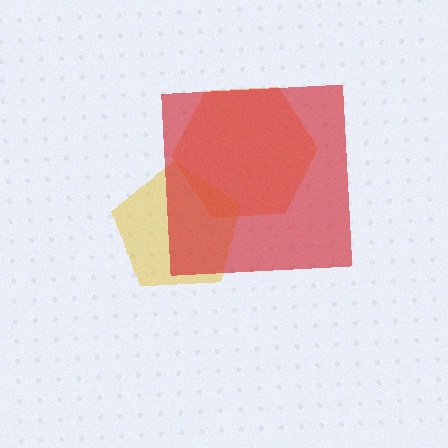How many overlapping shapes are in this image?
There are 3 overlapping shapes in the image.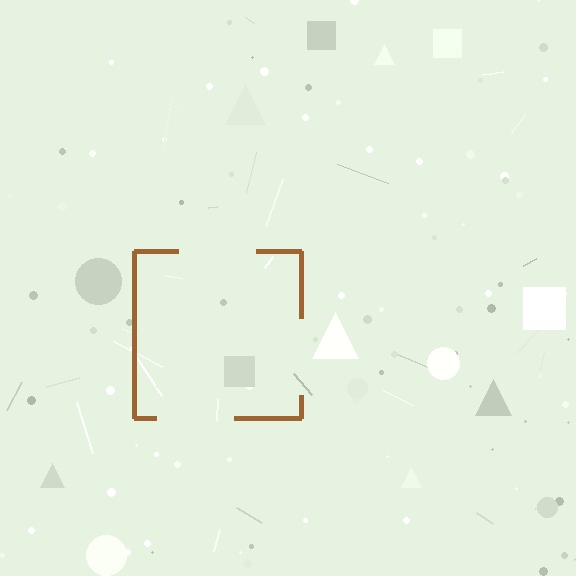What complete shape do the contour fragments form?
The contour fragments form a square.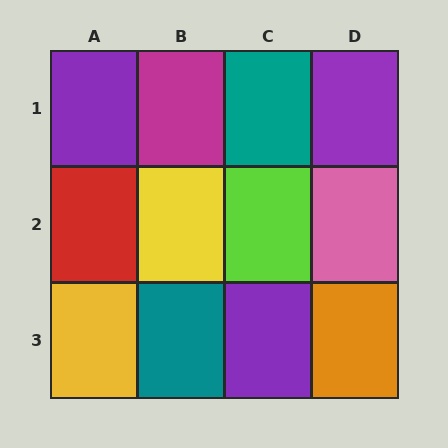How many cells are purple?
3 cells are purple.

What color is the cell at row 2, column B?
Yellow.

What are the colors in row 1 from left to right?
Purple, magenta, teal, purple.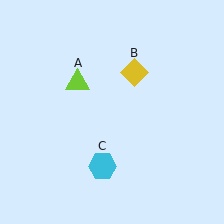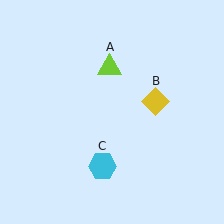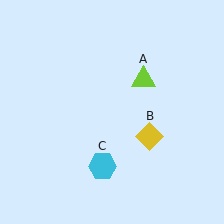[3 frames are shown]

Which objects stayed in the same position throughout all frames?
Cyan hexagon (object C) remained stationary.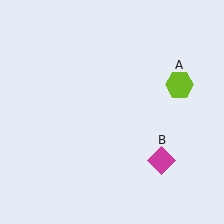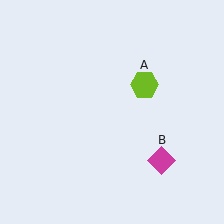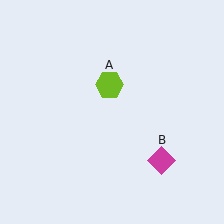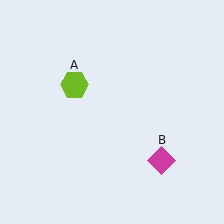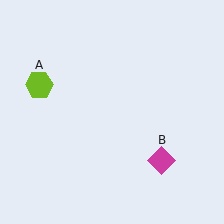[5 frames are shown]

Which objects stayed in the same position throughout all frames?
Magenta diamond (object B) remained stationary.